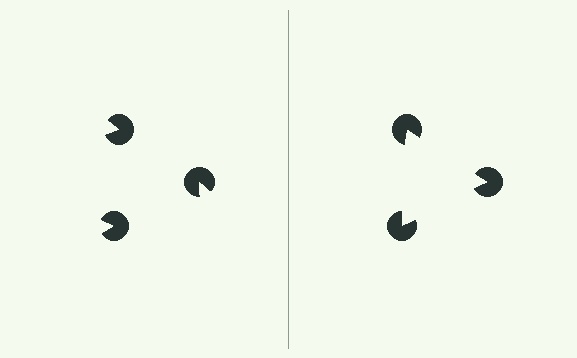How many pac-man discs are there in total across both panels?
6 — 3 on each side.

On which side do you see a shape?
An illusory triangle appears on the right side. On the left side the wedge cuts are rotated, so no coherent shape forms.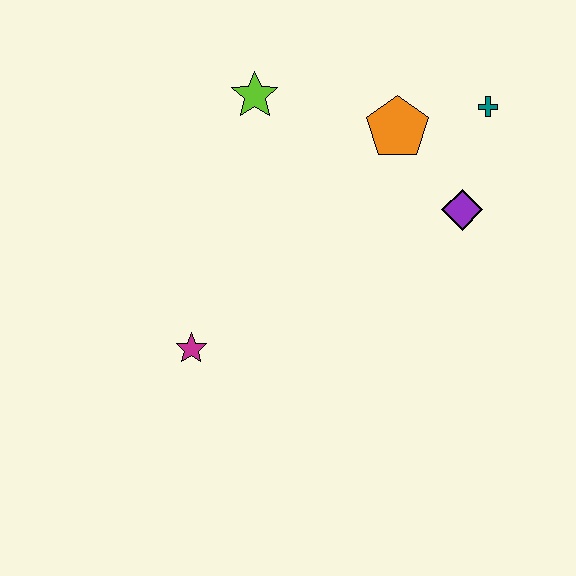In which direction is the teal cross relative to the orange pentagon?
The teal cross is to the right of the orange pentagon.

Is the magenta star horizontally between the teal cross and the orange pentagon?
No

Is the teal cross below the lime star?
Yes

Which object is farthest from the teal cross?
The magenta star is farthest from the teal cross.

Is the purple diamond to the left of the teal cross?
Yes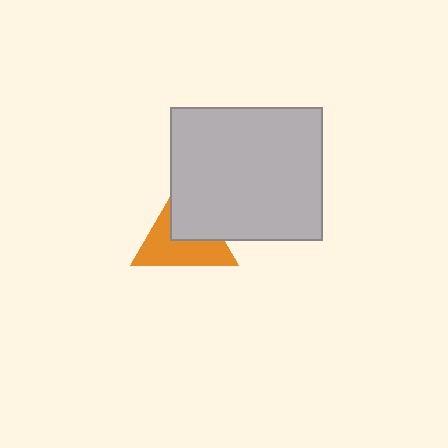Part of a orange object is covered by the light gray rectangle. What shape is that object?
It is a triangle.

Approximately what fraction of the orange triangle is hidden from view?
Roughly 44% of the orange triangle is hidden behind the light gray rectangle.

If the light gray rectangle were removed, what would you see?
You would see the complete orange triangle.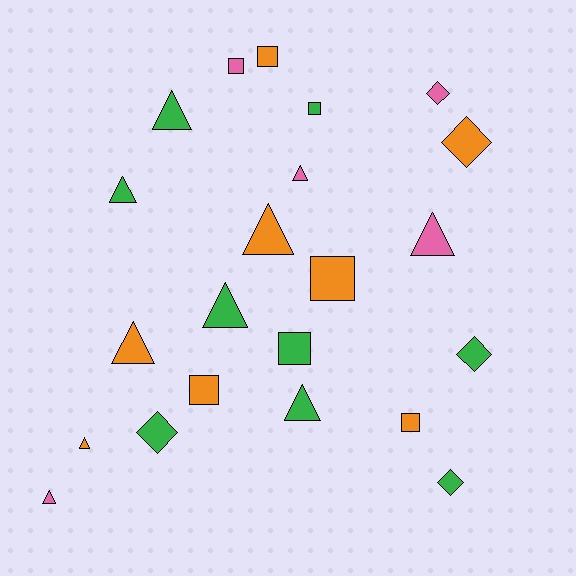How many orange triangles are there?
There are 3 orange triangles.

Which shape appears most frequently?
Triangle, with 10 objects.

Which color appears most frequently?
Green, with 9 objects.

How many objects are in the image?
There are 22 objects.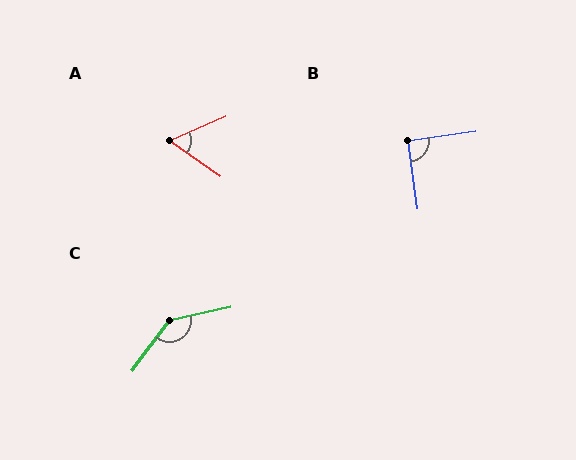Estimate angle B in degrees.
Approximately 90 degrees.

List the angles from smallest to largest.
A (58°), B (90°), C (139°).